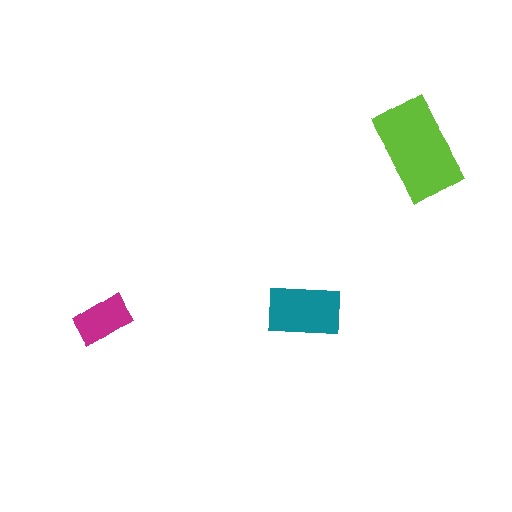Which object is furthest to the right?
The lime rectangle is rightmost.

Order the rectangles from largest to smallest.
the lime one, the teal one, the magenta one.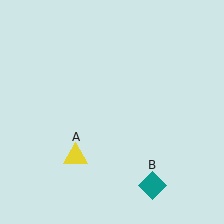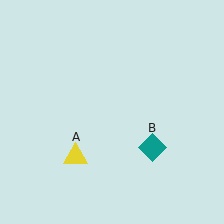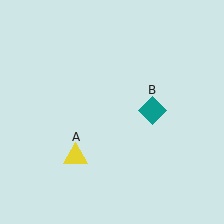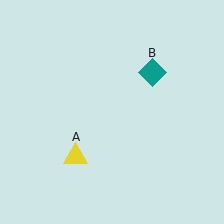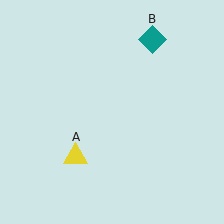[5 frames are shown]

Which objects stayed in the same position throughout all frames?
Yellow triangle (object A) remained stationary.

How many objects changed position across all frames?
1 object changed position: teal diamond (object B).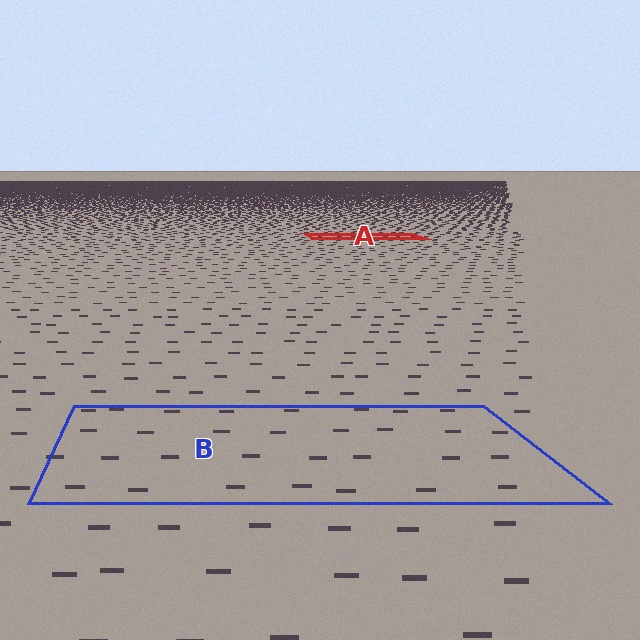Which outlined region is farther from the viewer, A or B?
Region A is farther from the viewer — the texture elements inside it appear smaller and more densely packed.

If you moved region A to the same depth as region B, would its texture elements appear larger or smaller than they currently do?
They would appear larger. At a closer depth, the same texture elements are projected at a bigger on-screen size.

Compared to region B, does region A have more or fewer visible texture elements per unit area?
Region A has more texture elements per unit area — they are packed more densely because it is farther away.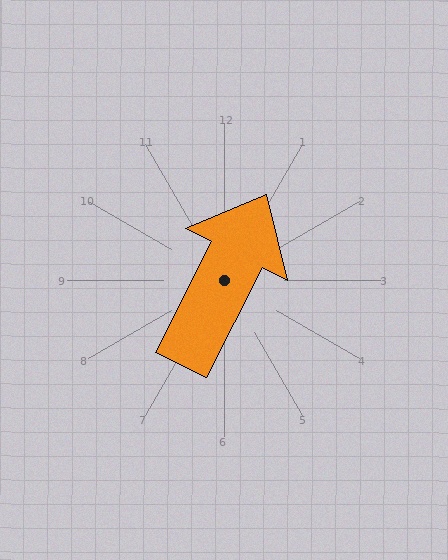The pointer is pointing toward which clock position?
Roughly 1 o'clock.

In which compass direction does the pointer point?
Northeast.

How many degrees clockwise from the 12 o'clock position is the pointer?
Approximately 27 degrees.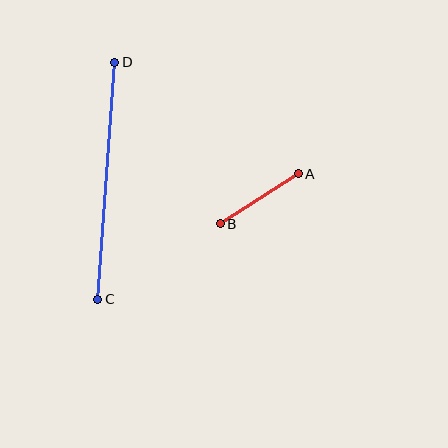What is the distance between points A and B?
The distance is approximately 93 pixels.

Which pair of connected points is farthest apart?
Points C and D are farthest apart.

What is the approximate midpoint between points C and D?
The midpoint is at approximately (106, 181) pixels.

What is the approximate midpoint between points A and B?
The midpoint is at approximately (259, 199) pixels.